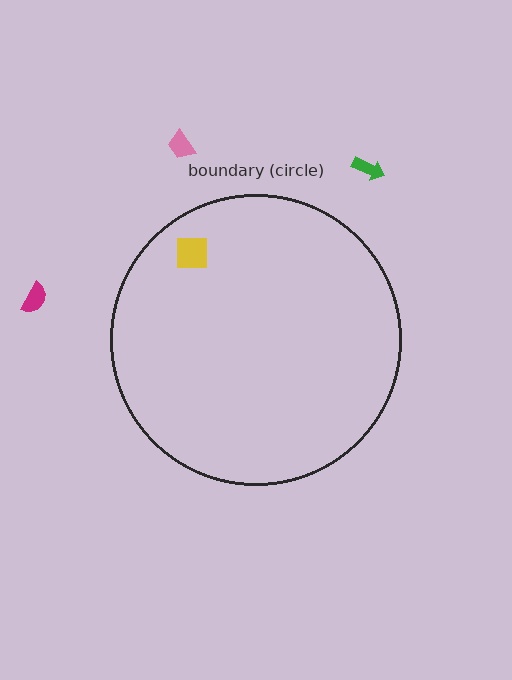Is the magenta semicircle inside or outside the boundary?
Outside.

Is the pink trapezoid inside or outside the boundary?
Outside.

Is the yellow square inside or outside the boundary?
Inside.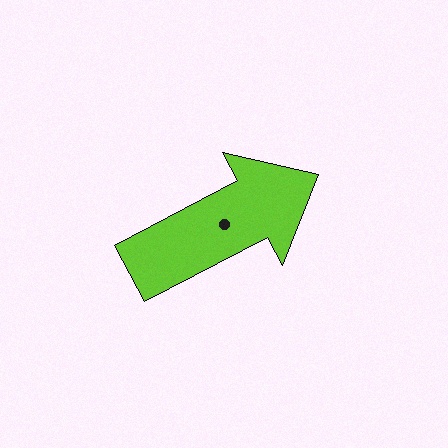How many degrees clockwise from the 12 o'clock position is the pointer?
Approximately 62 degrees.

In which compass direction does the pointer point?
Northeast.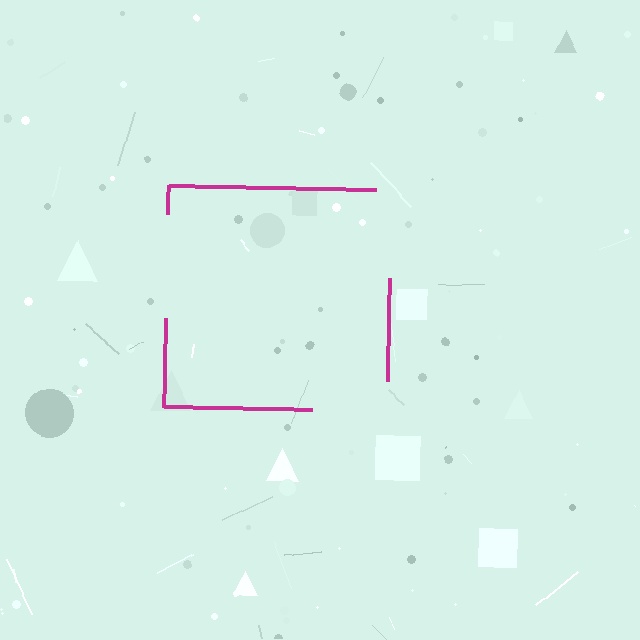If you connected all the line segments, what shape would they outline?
They would outline a square.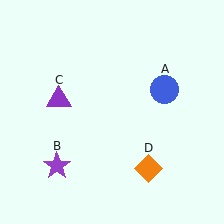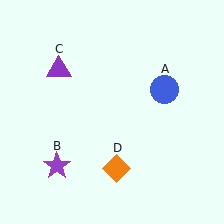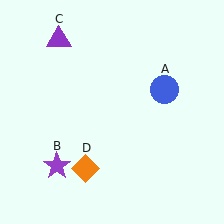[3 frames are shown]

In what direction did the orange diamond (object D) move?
The orange diamond (object D) moved left.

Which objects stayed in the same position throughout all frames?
Blue circle (object A) and purple star (object B) remained stationary.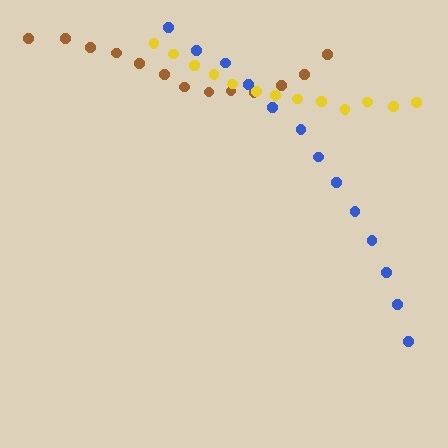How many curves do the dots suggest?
There are 3 distinct paths.